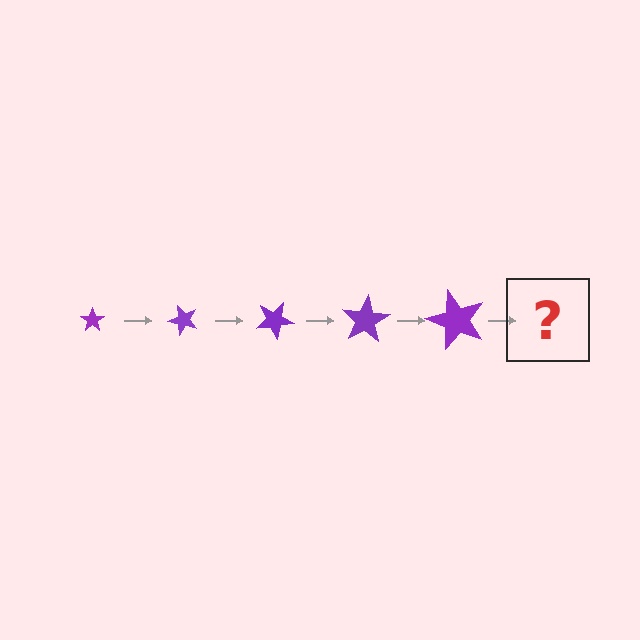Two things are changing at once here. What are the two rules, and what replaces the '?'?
The two rules are that the star grows larger each step and it rotates 50 degrees each step. The '?' should be a star, larger than the previous one and rotated 250 degrees from the start.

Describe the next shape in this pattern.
It should be a star, larger than the previous one and rotated 250 degrees from the start.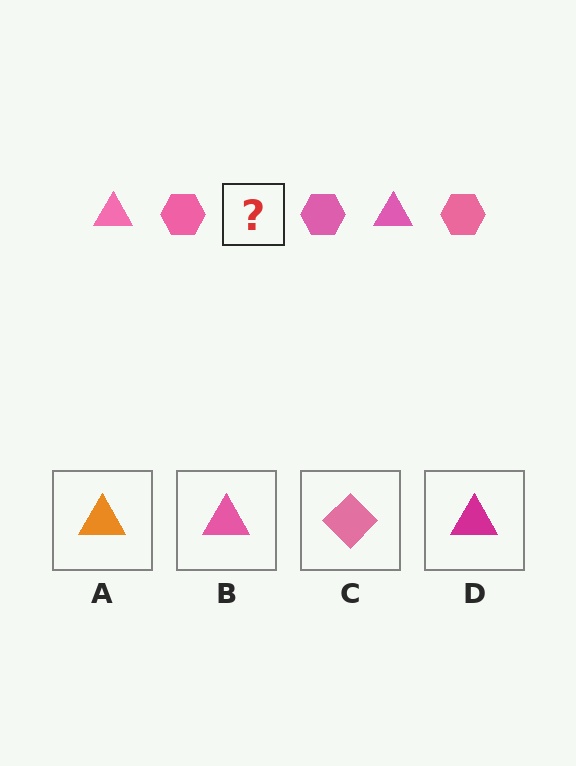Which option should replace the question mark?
Option B.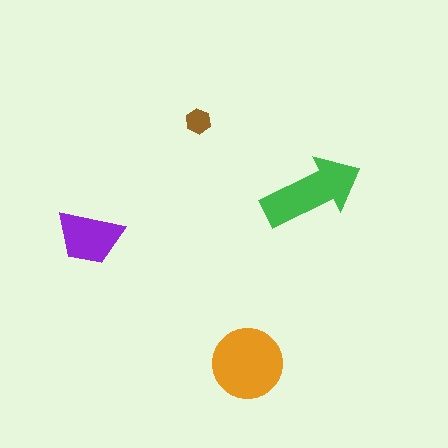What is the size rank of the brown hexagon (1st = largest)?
4th.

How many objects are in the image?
There are 4 objects in the image.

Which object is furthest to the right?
The green arrow is rightmost.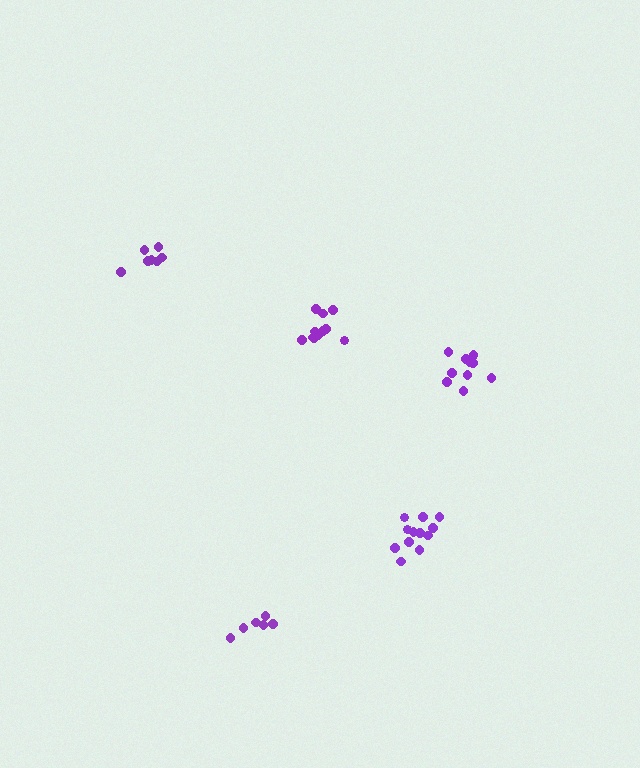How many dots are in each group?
Group 1: 11 dots, Group 2: 12 dots, Group 3: 7 dots, Group 4: 6 dots, Group 5: 11 dots (47 total).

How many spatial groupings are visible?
There are 5 spatial groupings.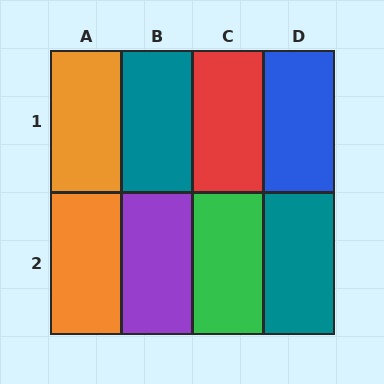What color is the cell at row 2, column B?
Purple.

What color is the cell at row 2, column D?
Teal.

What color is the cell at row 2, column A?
Orange.